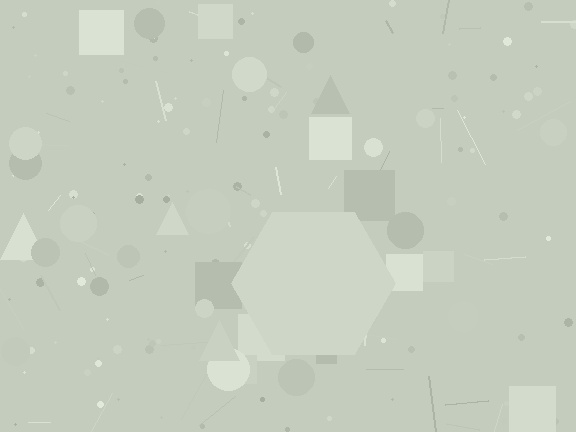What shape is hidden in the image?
A hexagon is hidden in the image.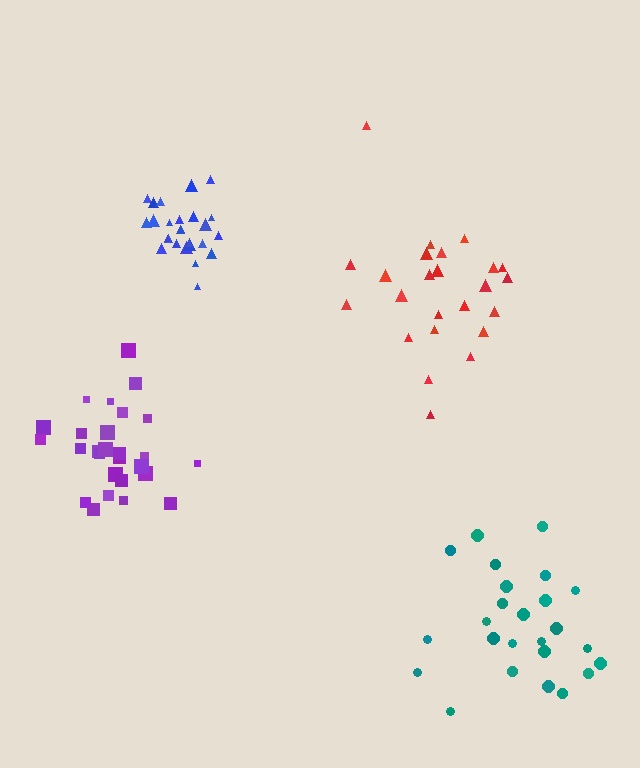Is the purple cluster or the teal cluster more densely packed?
Purple.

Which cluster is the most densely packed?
Blue.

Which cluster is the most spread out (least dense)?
Teal.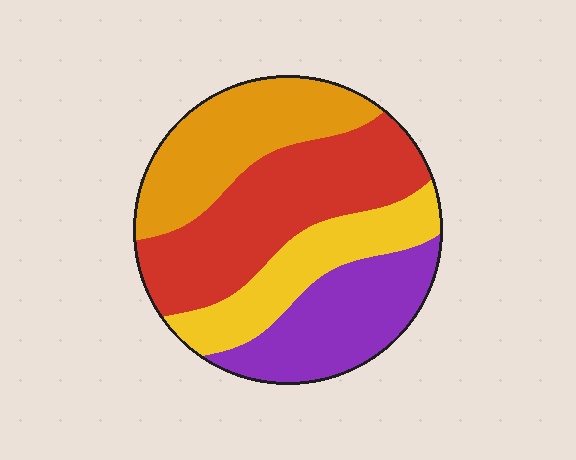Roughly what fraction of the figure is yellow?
Yellow takes up less than a quarter of the figure.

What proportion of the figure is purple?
Purple covers roughly 25% of the figure.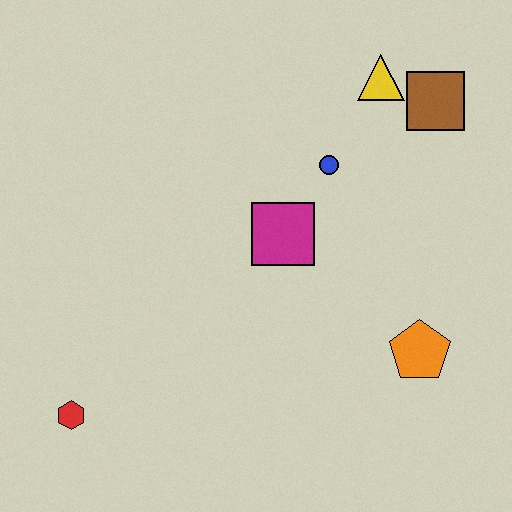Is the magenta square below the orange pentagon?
No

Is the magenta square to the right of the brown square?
No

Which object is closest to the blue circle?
The magenta square is closest to the blue circle.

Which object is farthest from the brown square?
The red hexagon is farthest from the brown square.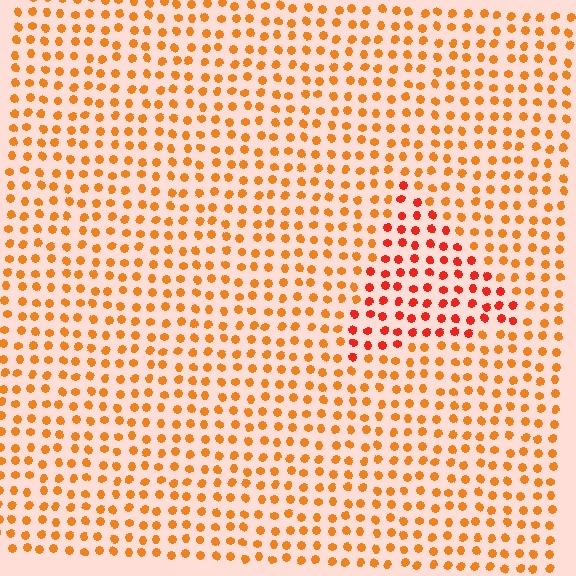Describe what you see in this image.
The image is filled with small orange elements in a uniform arrangement. A triangle-shaped region is visible where the elements are tinted to a slightly different hue, forming a subtle color boundary.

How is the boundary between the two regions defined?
The boundary is defined purely by a slight shift in hue (about 28 degrees). Spacing, size, and orientation are identical on both sides.